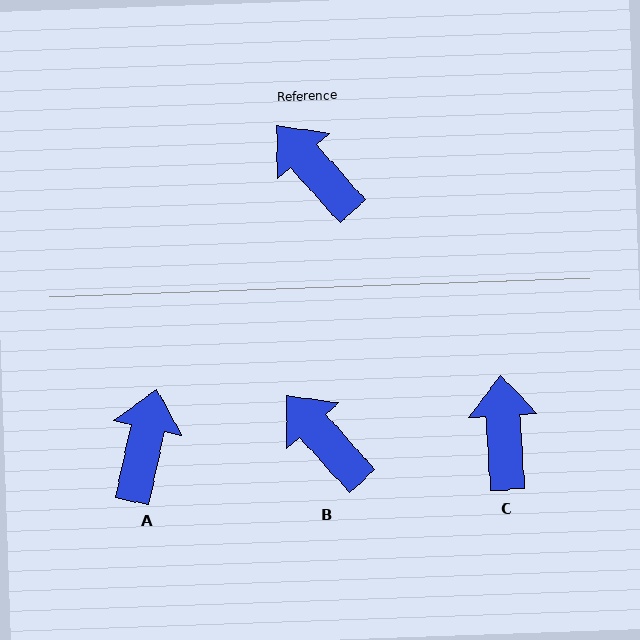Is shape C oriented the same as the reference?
No, it is off by about 38 degrees.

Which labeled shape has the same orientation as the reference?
B.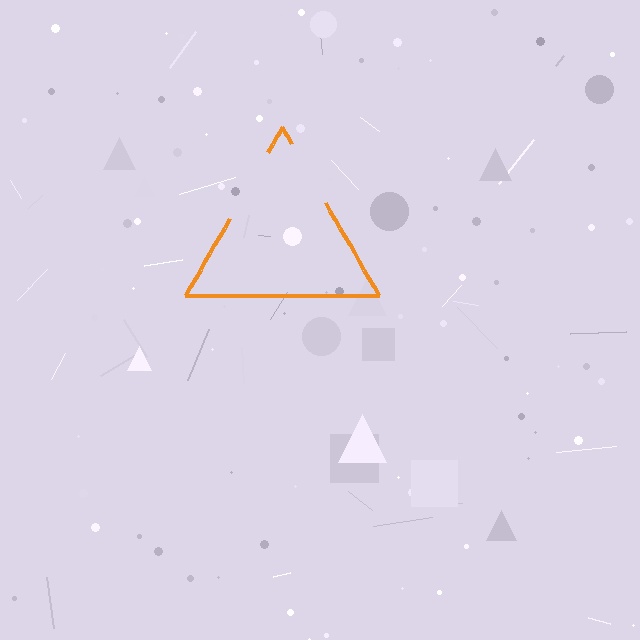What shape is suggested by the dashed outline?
The dashed outline suggests a triangle.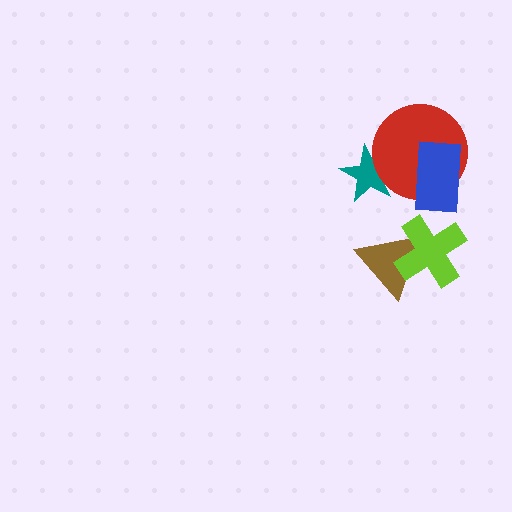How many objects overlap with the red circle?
2 objects overlap with the red circle.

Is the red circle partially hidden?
Yes, it is partially covered by another shape.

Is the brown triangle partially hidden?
Yes, it is partially covered by another shape.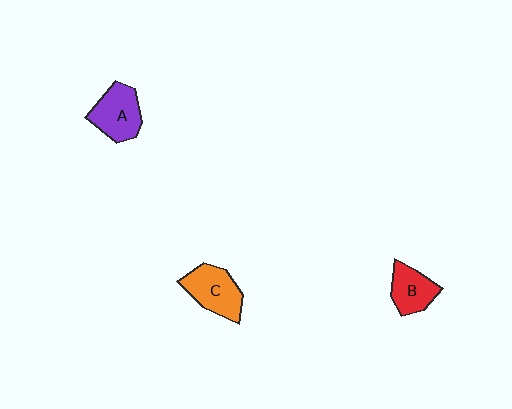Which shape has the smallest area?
Shape B (red).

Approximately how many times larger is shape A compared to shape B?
Approximately 1.3 times.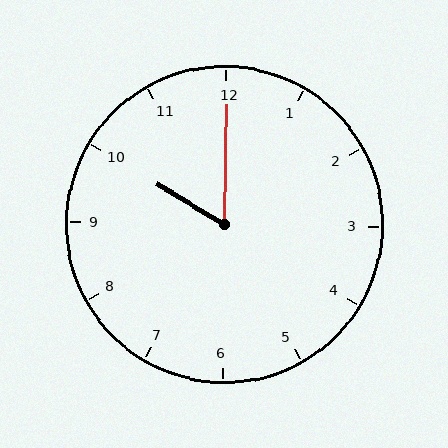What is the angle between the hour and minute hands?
Approximately 60 degrees.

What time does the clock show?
10:00.